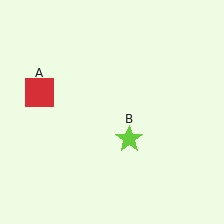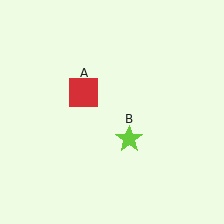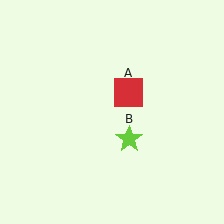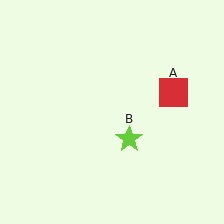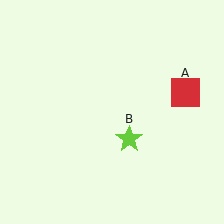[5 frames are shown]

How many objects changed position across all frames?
1 object changed position: red square (object A).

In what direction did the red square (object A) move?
The red square (object A) moved right.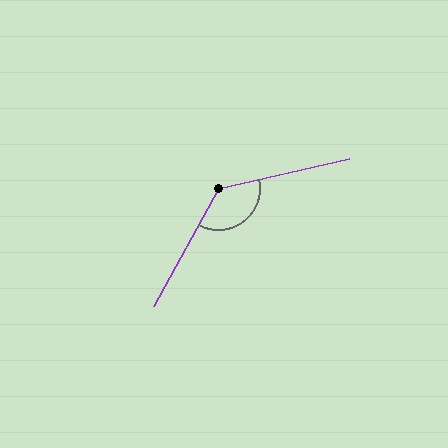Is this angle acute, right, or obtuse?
It is obtuse.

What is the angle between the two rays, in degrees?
Approximately 132 degrees.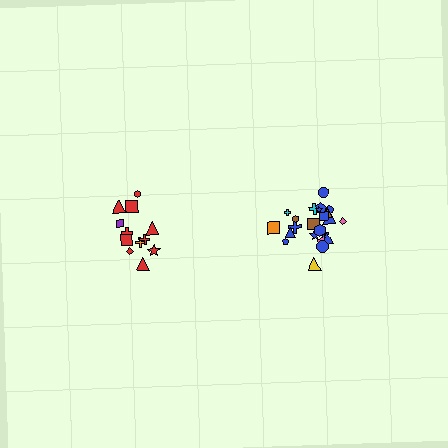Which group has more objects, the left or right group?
The right group.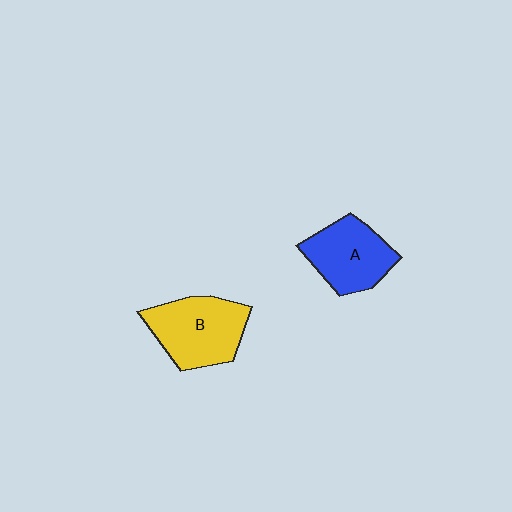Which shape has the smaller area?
Shape A (blue).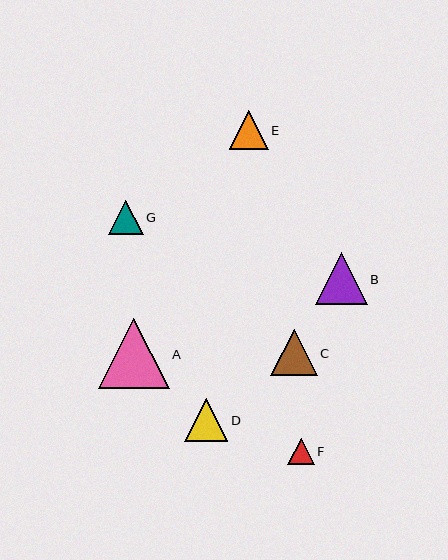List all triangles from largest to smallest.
From largest to smallest: A, B, C, D, E, G, F.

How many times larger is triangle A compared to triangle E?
Triangle A is approximately 1.8 times the size of triangle E.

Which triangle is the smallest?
Triangle F is the smallest with a size of approximately 26 pixels.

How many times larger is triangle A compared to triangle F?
Triangle A is approximately 2.6 times the size of triangle F.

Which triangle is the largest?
Triangle A is the largest with a size of approximately 70 pixels.